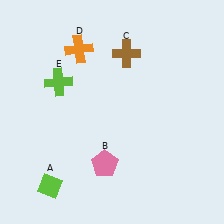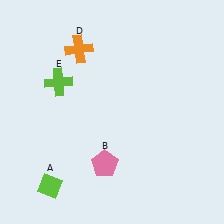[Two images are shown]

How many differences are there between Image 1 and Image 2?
There is 1 difference between the two images.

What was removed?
The brown cross (C) was removed in Image 2.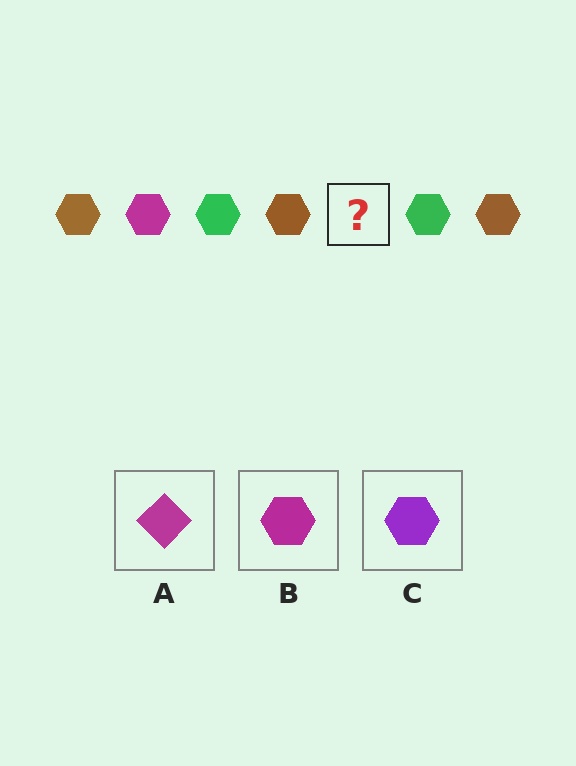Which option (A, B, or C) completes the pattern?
B.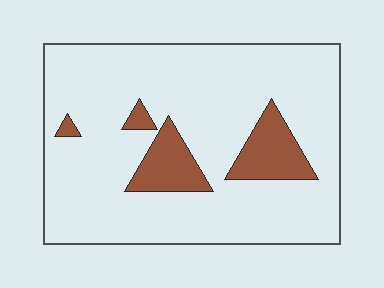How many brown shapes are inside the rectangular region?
4.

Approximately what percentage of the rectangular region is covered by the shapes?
Approximately 15%.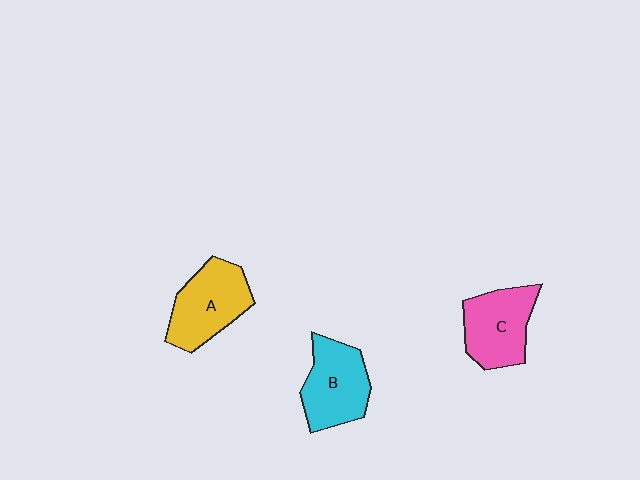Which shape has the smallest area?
Shape C (pink).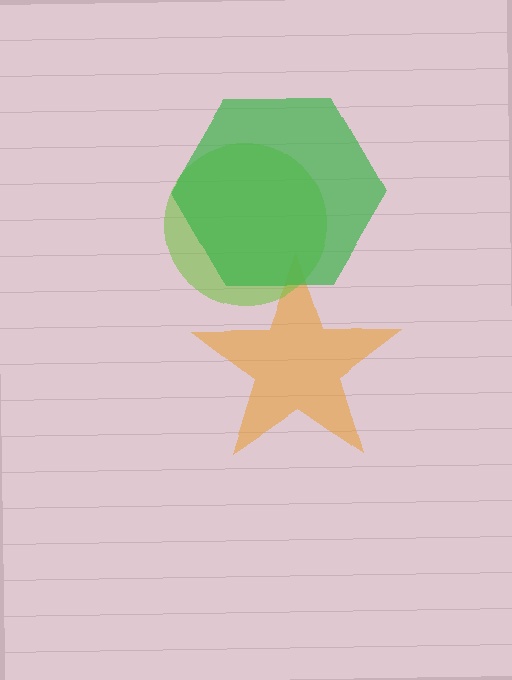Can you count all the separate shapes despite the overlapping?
Yes, there are 3 separate shapes.